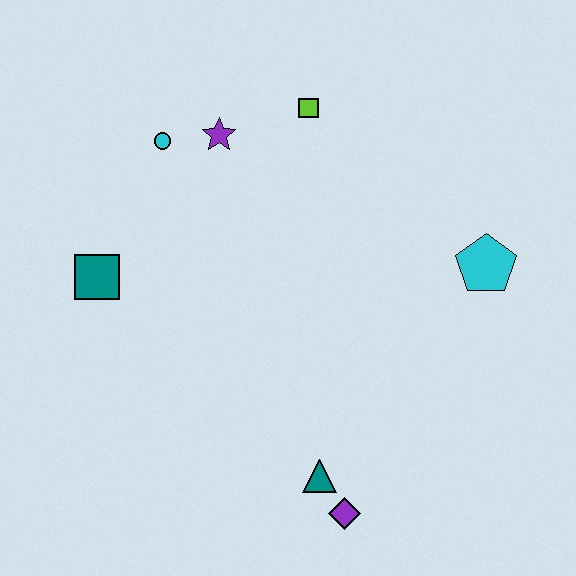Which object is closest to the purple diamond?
The teal triangle is closest to the purple diamond.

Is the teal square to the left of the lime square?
Yes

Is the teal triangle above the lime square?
No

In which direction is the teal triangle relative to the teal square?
The teal triangle is to the right of the teal square.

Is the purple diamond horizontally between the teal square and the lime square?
No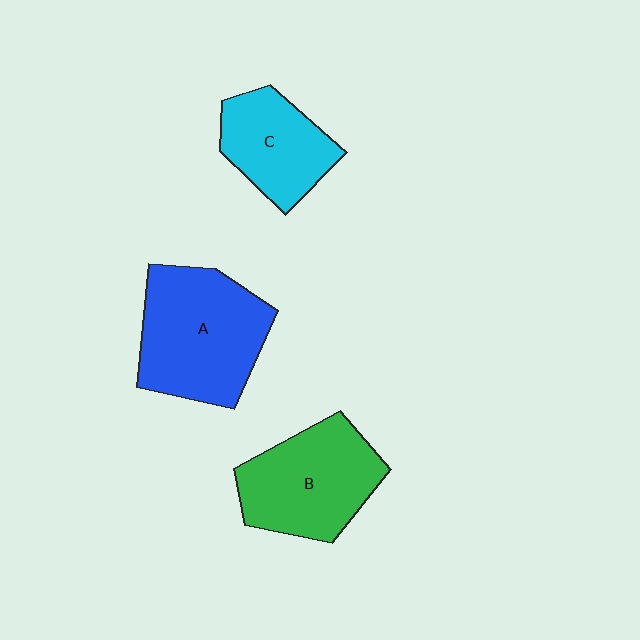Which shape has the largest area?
Shape A (blue).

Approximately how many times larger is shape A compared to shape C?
Approximately 1.6 times.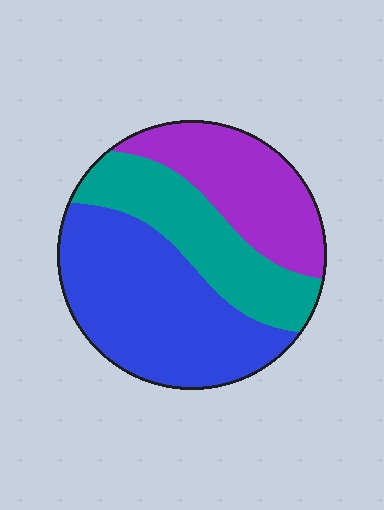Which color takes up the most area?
Blue, at roughly 45%.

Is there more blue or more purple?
Blue.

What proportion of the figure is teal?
Teal covers around 30% of the figure.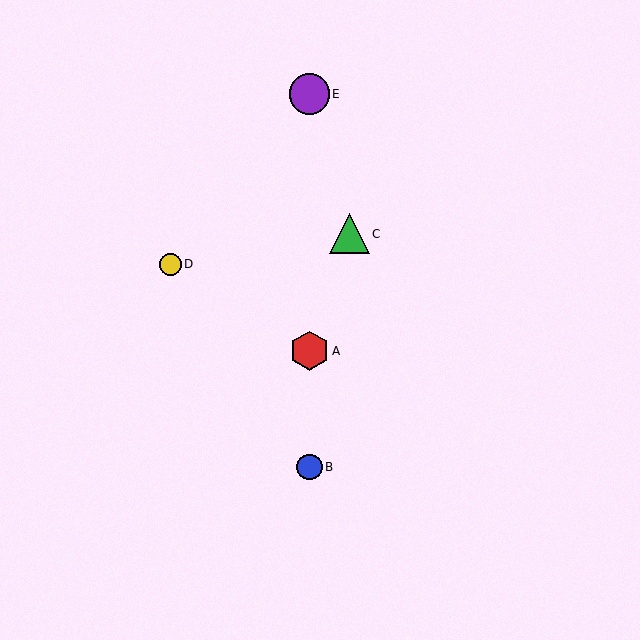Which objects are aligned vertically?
Objects A, B, E are aligned vertically.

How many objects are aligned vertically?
3 objects (A, B, E) are aligned vertically.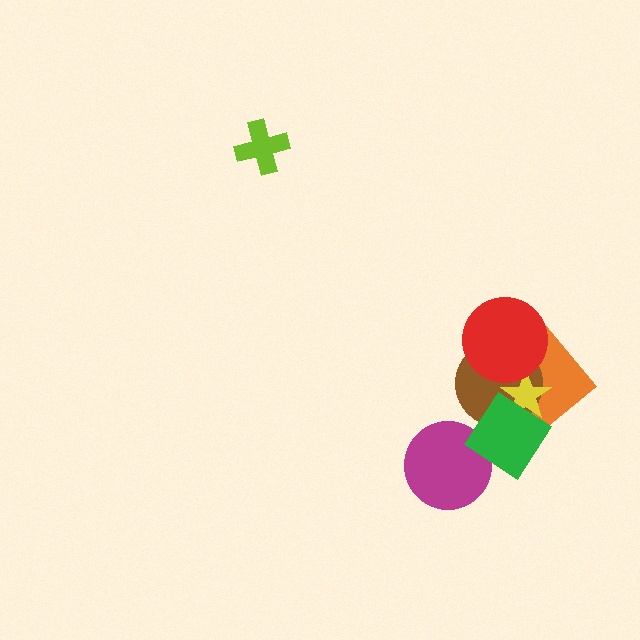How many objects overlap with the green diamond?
4 objects overlap with the green diamond.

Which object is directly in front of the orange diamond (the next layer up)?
The brown circle is directly in front of the orange diamond.